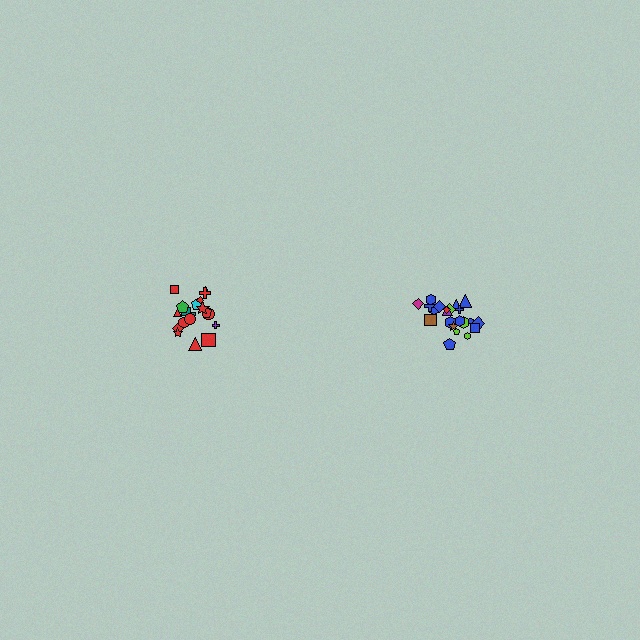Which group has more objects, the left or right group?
The right group.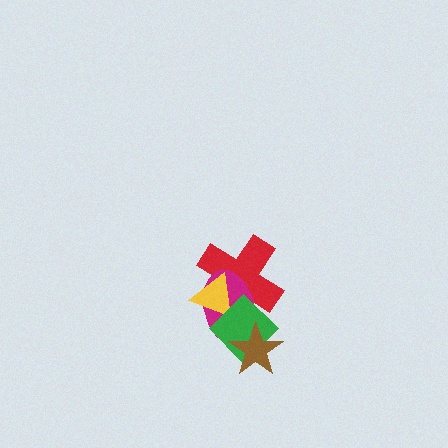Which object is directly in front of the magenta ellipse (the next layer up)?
The yellow triangle is directly in front of the magenta ellipse.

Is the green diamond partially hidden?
Yes, it is partially covered by another shape.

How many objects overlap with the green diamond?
4 objects overlap with the green diamond.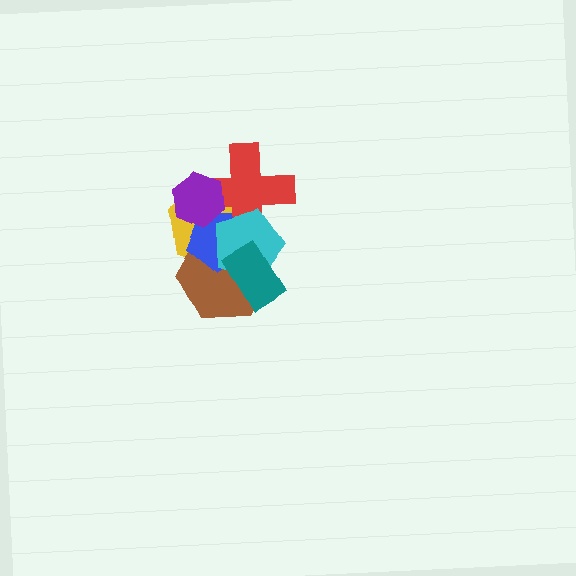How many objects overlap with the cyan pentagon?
5 objects overlap with the cyan pentagon.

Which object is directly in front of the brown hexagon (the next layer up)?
The blue pentagon is directly in front of the brown hexagon.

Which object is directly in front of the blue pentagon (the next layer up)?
The red cross is directly in front of the blue pentagon.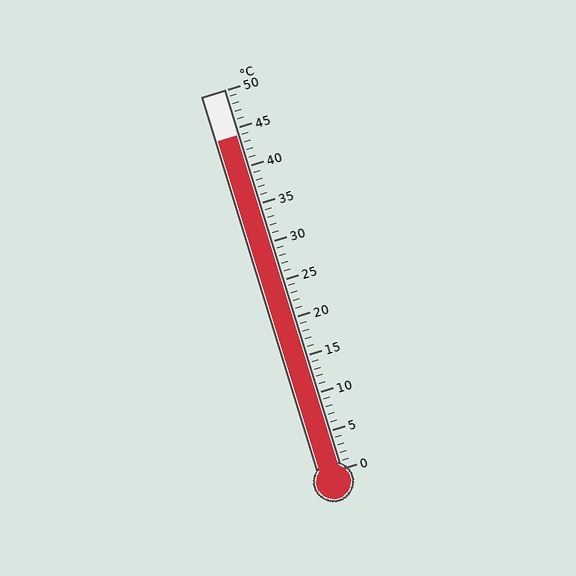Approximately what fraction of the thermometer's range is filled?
The thermometer is filled to approximately 90% of its range.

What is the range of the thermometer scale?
The thermometer scale ranges from 0°C to 50°C.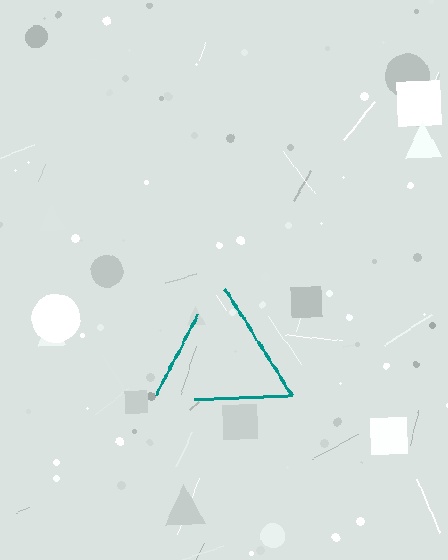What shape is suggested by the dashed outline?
The dashed outline suggests a triangle.